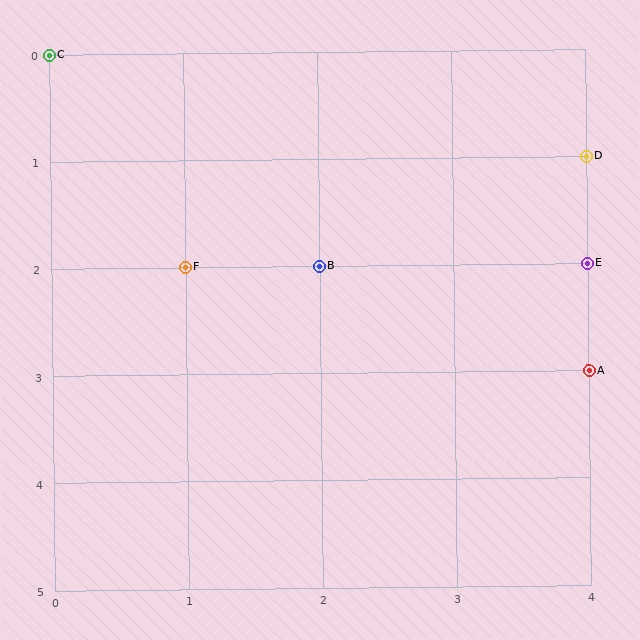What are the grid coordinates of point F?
Point F is at grid coordinates (1, 2).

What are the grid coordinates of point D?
Point D is at grid coordinates (4, 1).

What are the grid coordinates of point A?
Point A is at grid coordinates (4, 3).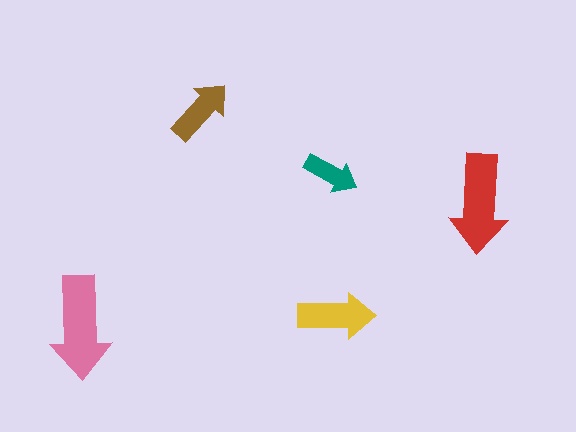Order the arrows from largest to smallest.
the pink one, the red one, the yellow one, the brown one, the teal one.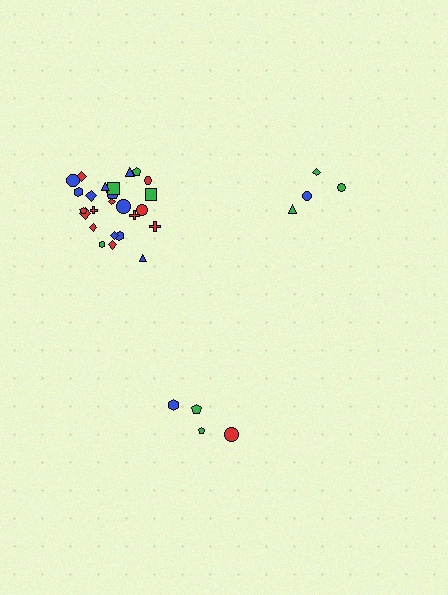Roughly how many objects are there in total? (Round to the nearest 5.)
Roughly 35 objects in total.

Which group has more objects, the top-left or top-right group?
The top-left group.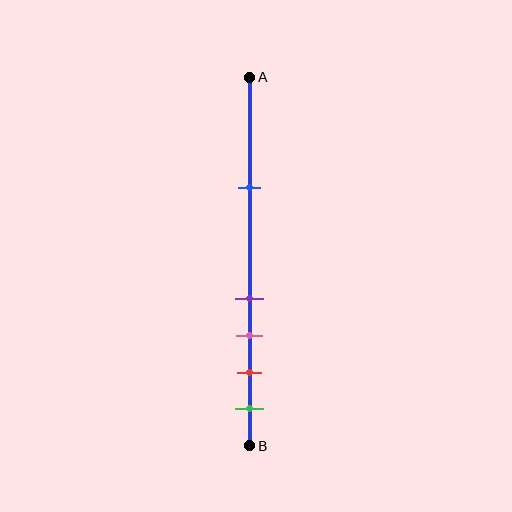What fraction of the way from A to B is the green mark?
The green mark is approximately 90% (0.9) of the way from A to B.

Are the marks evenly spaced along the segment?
No, the marks are not evenly spaced.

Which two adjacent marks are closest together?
The purple and pink marks are the closest adjacent pair.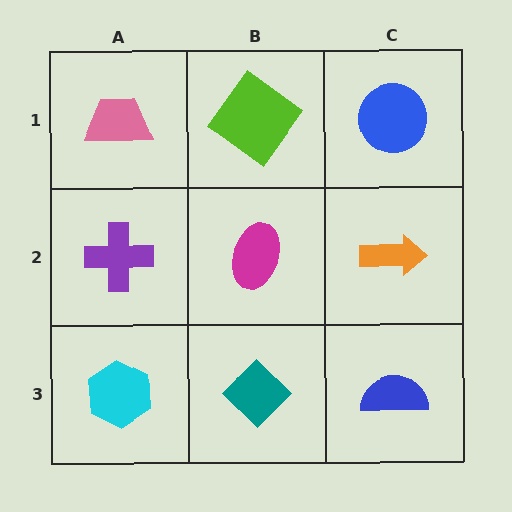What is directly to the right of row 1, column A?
A lime diamond.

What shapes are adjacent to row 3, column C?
An orange arrow (row 2, column C), a teal diamond (row 3, column B).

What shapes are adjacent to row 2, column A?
A pink trapezoid (row 1, column A), a cyan hexagon (row 3, column A), a magenta ellipse (row 2, column B).